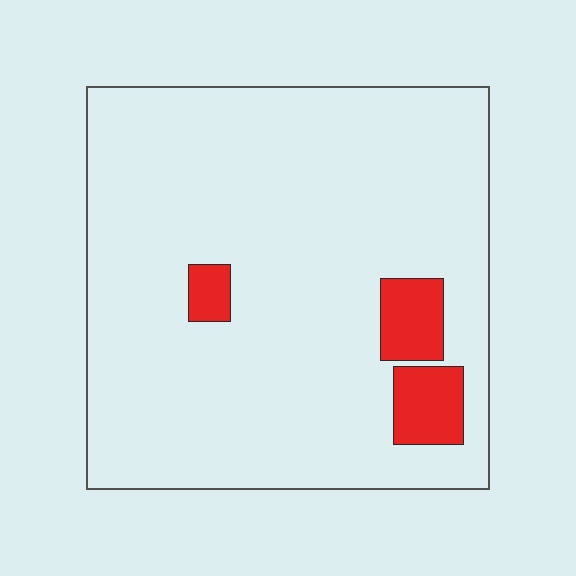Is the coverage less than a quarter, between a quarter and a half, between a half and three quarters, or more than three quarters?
Less than a quarter.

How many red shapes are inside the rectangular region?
3.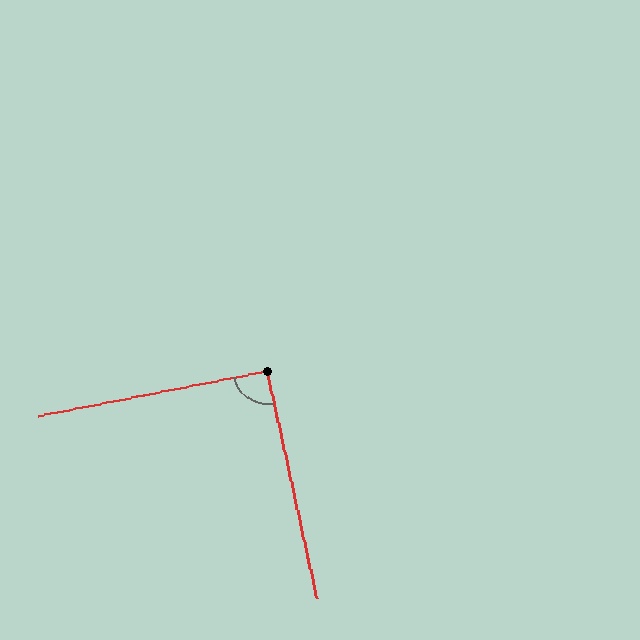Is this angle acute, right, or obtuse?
It is approximately a right angle.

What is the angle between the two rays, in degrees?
Approximately 91 degrees.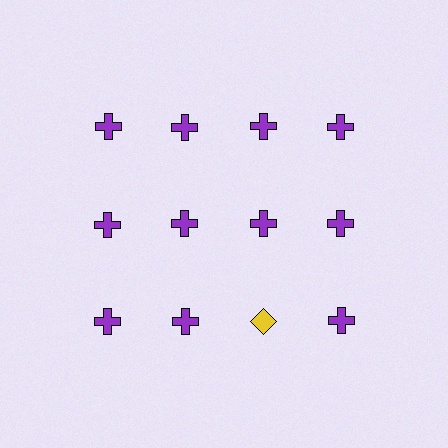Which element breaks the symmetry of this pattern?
The yellow diamond in the third row, center column breaks the symmetry. All other shapes are purple crosses.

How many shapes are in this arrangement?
There are 12 shapes arranged in a grid pattern.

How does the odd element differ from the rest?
It differs in both color (yellow instead of purple) and shape (diamond instead of cross).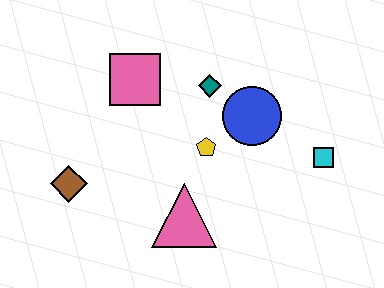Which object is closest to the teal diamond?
The blue circle is closest to the teal diamond.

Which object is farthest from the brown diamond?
The cyan square is farthest from the brown diamond.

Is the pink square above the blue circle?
Yes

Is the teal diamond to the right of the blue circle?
No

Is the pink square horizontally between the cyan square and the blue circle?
No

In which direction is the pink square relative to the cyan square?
The pink square is to the left of the cyan square.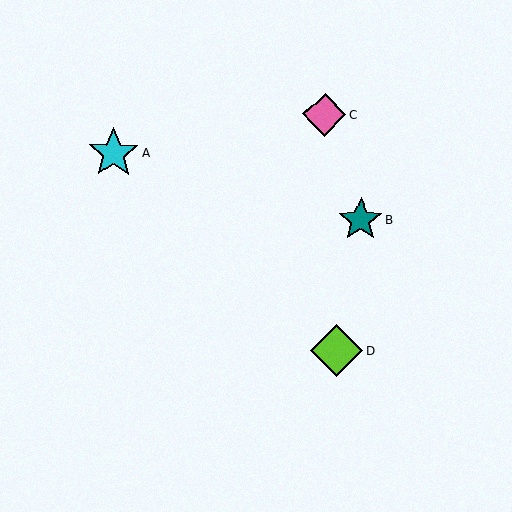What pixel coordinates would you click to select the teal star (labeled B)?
Click at (361, 220) to select the teal star B.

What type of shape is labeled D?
Shape D is a lime diamond.